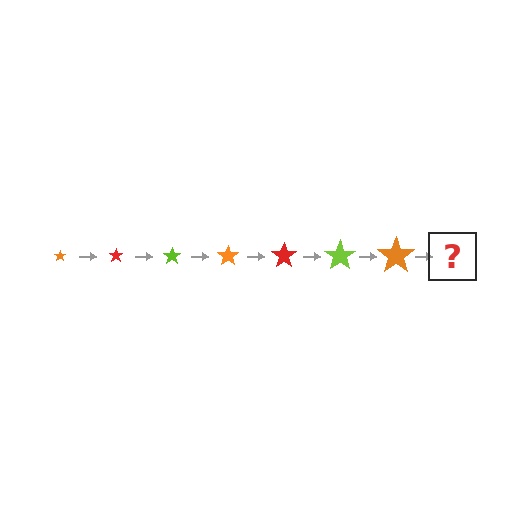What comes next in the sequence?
The next element should be a red star, larger than the previous one.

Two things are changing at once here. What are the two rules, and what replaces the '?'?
The two rules are that the star grows larger each step and the color cycles through orange, red, and lime. The '?' should be a red star, larger than the previous one.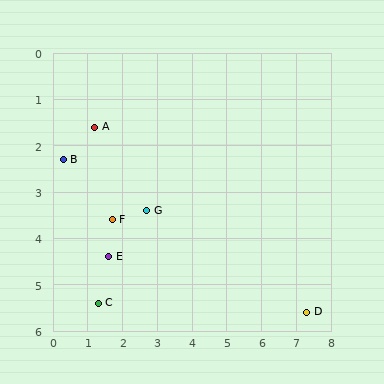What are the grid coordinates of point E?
Point E is at approximately (1.6, 4.4).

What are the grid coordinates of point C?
Point C is at approximately (1.3, 5.4).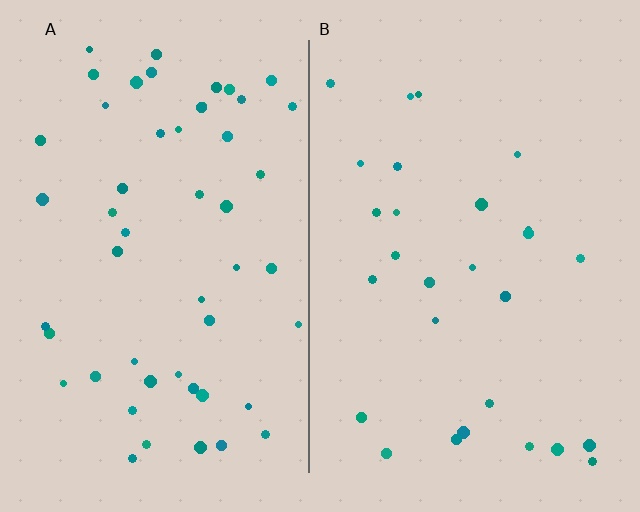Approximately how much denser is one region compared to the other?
Approximately 1.9× — region A over region B.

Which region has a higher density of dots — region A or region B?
A (the left).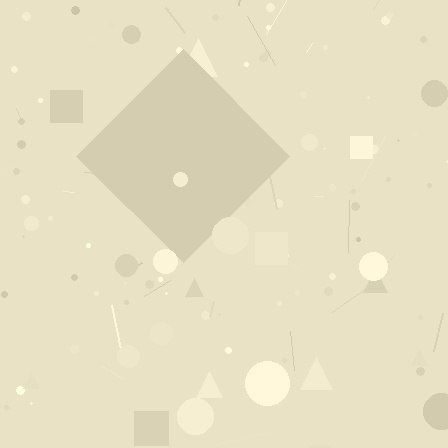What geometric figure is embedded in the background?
A diamond is embedded in the background.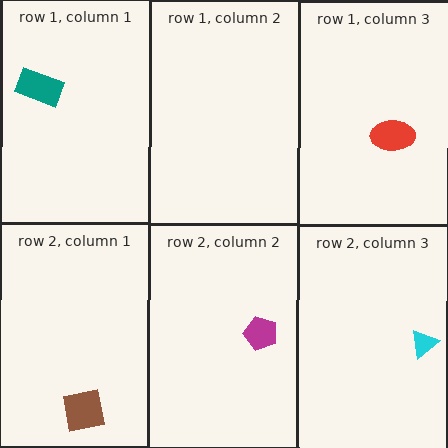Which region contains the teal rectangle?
The row 1, column 1 region.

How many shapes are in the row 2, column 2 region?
1.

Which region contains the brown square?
The row 2, column 1 region.